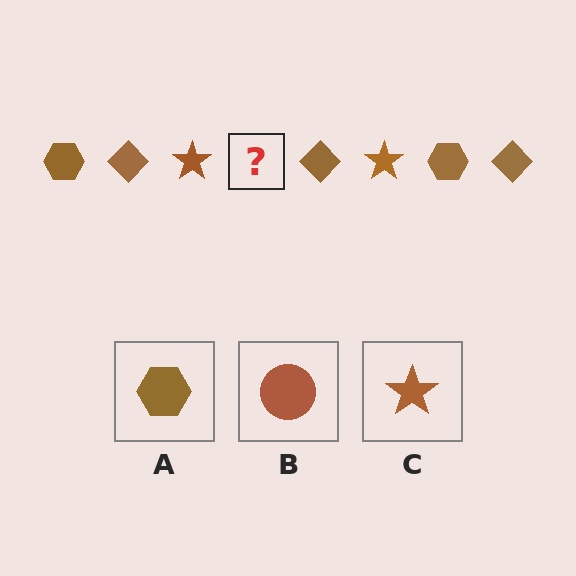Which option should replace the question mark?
Option A.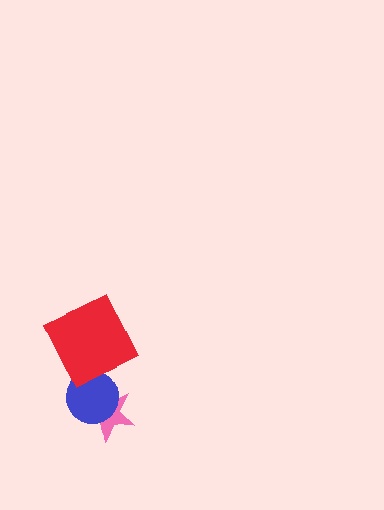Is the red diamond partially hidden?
No, no other shape covers it.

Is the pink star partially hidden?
Yes, it is partially covered by another shape.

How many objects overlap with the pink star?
1 object overlaps with the pink star.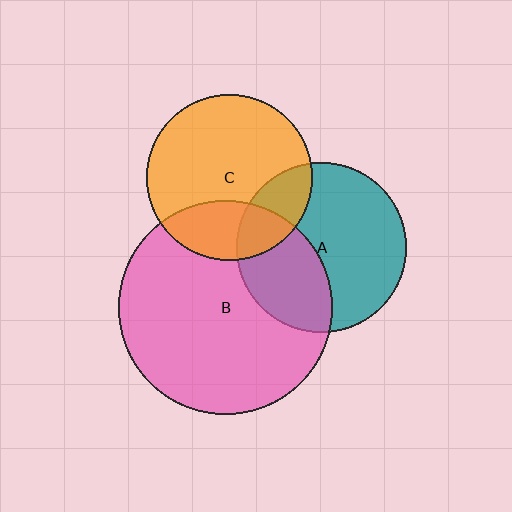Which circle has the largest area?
Circle B (pink).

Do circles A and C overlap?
Yes.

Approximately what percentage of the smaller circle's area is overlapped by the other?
Approximately 20%.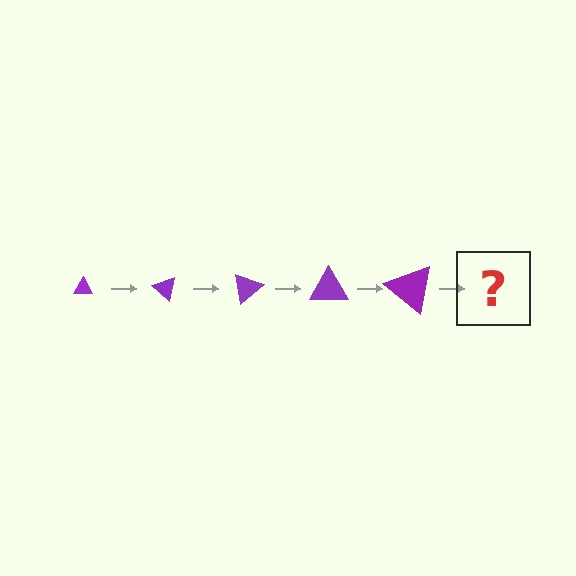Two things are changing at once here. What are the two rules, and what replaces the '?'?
The two rules are that the triangle grows larger each step and it rotates 40 degrees each step. The '?' should be a triangle, larger than the previous one and rotated 200 degrees from the start.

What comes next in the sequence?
The next element should be a triangle, larger than the previous one and rotated 200 degrees from the start.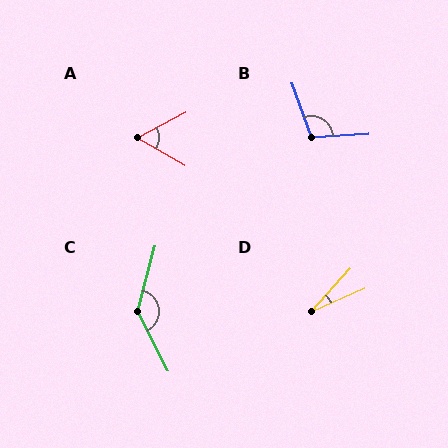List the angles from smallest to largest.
D (24°), A (58°), B (107°), C (138°).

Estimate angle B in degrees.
Approximately 107 degrees.